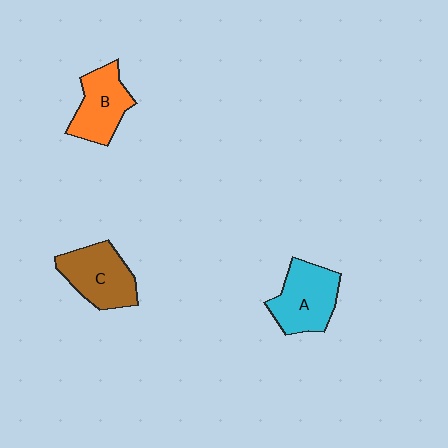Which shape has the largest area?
Shape A (cyan).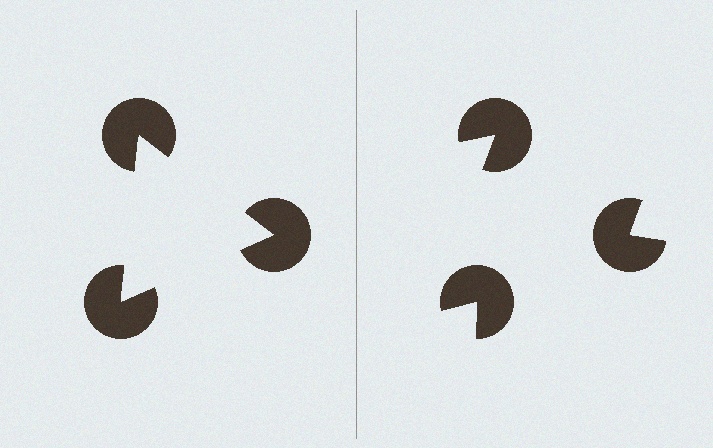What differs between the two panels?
The pac-man discs are positioned identically on both sides; only the wedge orientations differ. On the left they align to a triangle; on the right they are misaligned.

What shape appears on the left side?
An illusory triangle.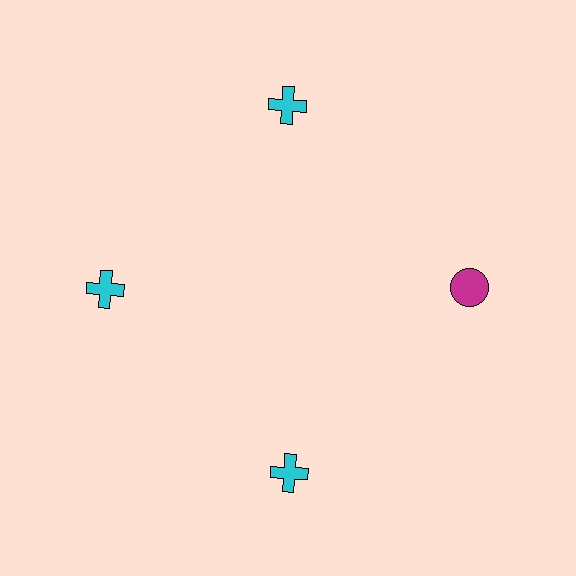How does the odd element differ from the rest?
It differs in both color (magenta instead of cyan) and shape (circle instead of cross).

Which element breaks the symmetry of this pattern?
The magenta circle at roughly the 3 o'clock position breaks the symmetry. All other shapes are cyan crosses.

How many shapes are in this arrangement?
There are 4 shapes arranged in a ring pattern.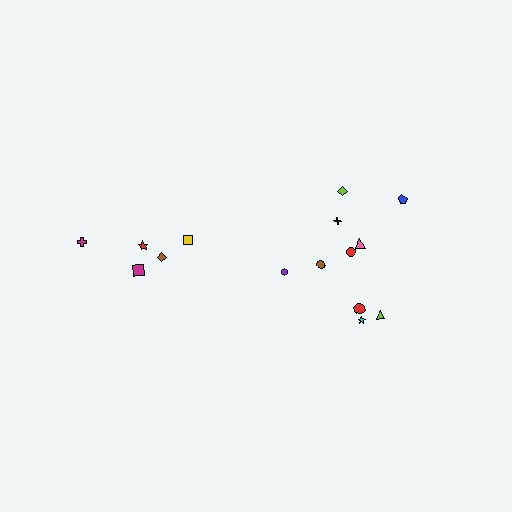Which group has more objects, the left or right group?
The right group.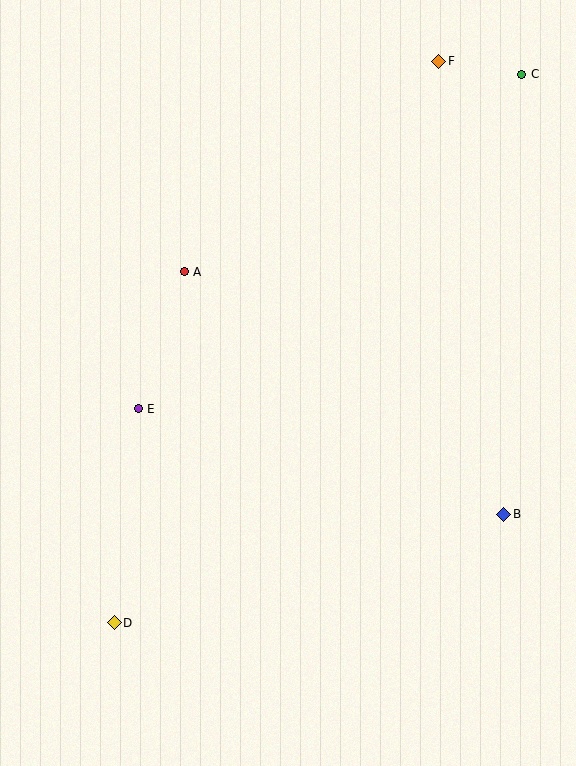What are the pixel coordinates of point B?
Point B is at (504, 514).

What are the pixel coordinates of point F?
Point F is at (439, 61).